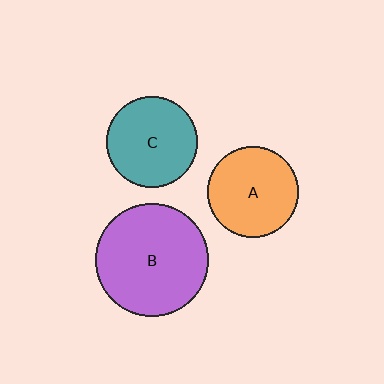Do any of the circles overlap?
No, none of the circles overlap.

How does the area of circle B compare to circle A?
Approximately 1.5 times.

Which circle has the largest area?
Circle B (purple).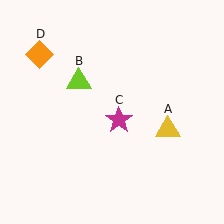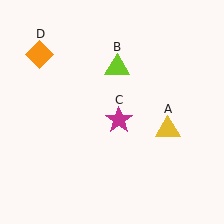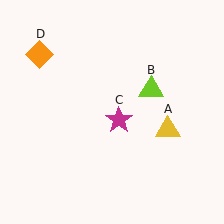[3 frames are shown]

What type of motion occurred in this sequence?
The lime triangle (object B) rotated clockwise around the center of the scene.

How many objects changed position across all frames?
1 object changed position: lime triangle (object B).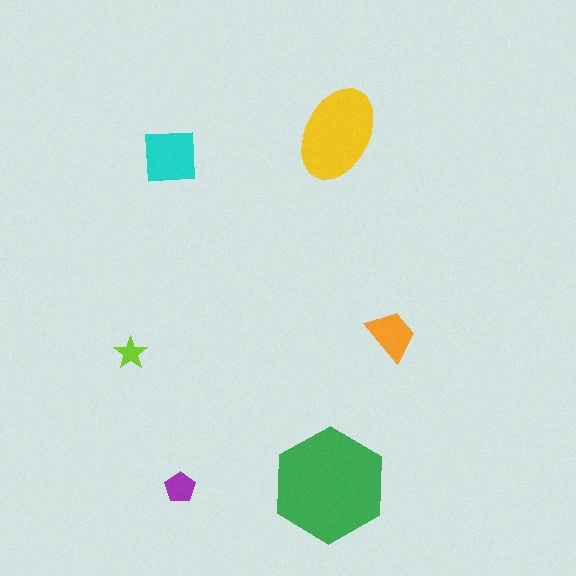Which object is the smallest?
The lime star.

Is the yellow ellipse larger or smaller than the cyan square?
Larger.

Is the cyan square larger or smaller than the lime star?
Larger.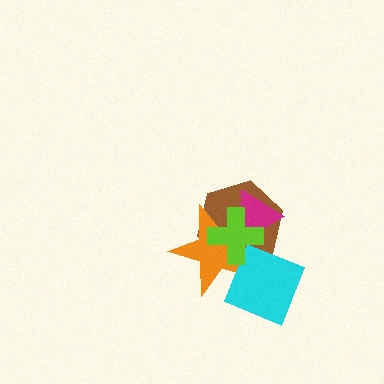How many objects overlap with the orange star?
4 objects overlap with the orange star.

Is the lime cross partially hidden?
No, no other shape covers it.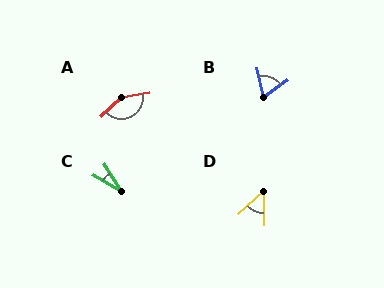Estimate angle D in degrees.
Approximately 47 degrees.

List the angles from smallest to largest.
C (28°), D (47°), B (67°), A (146°).